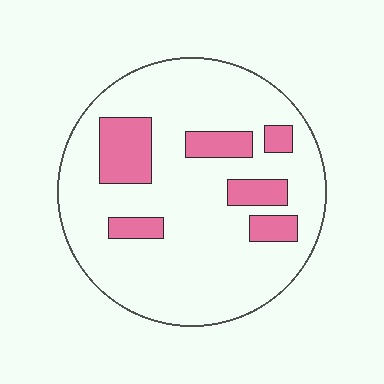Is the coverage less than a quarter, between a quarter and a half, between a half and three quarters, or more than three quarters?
Less than a quarter.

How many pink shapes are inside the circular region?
6.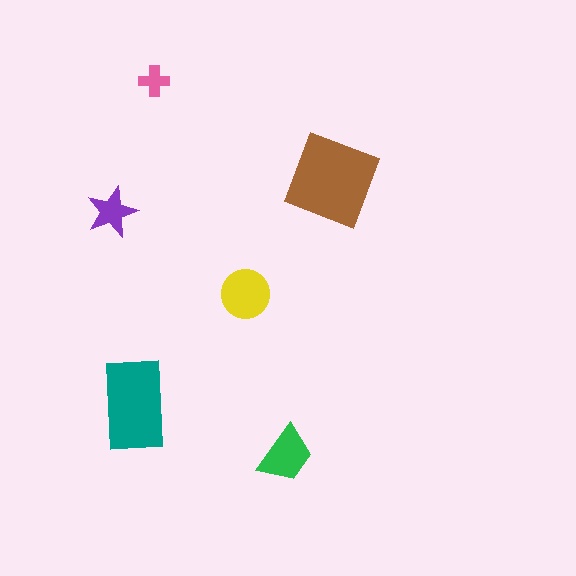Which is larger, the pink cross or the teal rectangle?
The teal rectangle.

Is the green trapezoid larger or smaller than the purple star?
Larger.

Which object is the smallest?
The pink cross.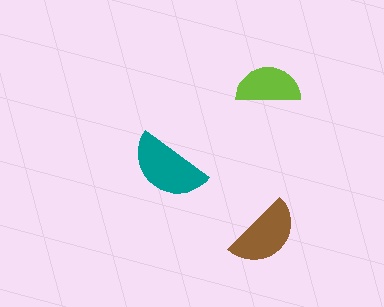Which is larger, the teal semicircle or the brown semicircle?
The teal one.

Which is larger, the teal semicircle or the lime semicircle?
The teal one.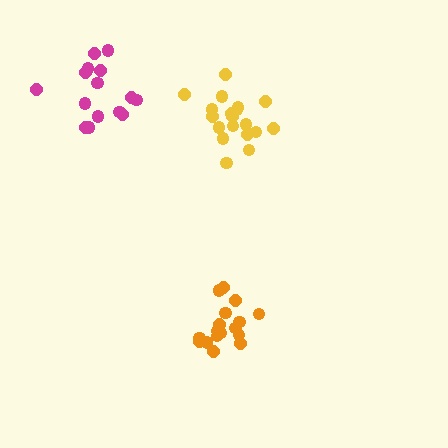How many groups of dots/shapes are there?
There are 3 groups.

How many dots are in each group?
Group 1: 19 dots, Group 2: 15 dots, Group 3: 17 dots (51 total).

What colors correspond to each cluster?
The clusters are colored: yellow, magenta, orange.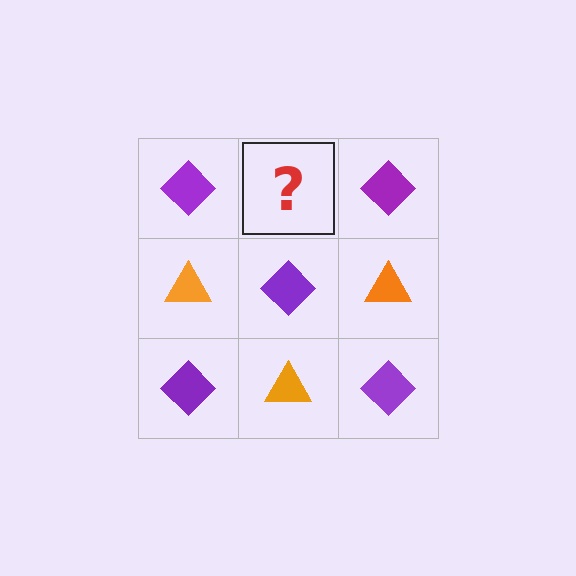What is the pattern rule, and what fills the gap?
The rule is that it alternates purple diamond and orange triangle in a checkerboard pattern. The gap should be filled with an orange triangle.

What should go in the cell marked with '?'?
The missing cell should contain an orange triangle.